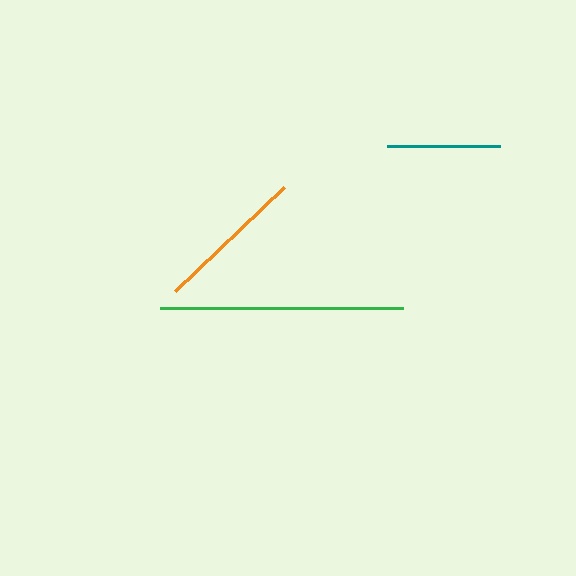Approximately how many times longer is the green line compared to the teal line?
The green line is approximately 2.1 times the length of the teal line.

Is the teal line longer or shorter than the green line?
The green line is longer than the teal line.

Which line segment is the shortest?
The teal line is the shortest at approximately 113 pixels.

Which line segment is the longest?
The green line is the longest at approximately 243 pixels.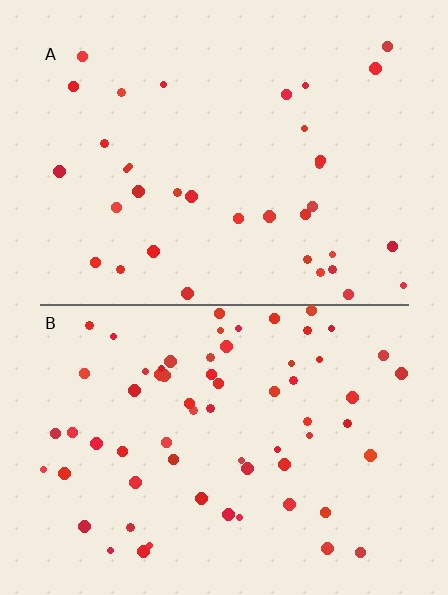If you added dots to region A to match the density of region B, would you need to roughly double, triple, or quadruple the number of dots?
Approximately double.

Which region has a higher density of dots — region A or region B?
B (the bottom).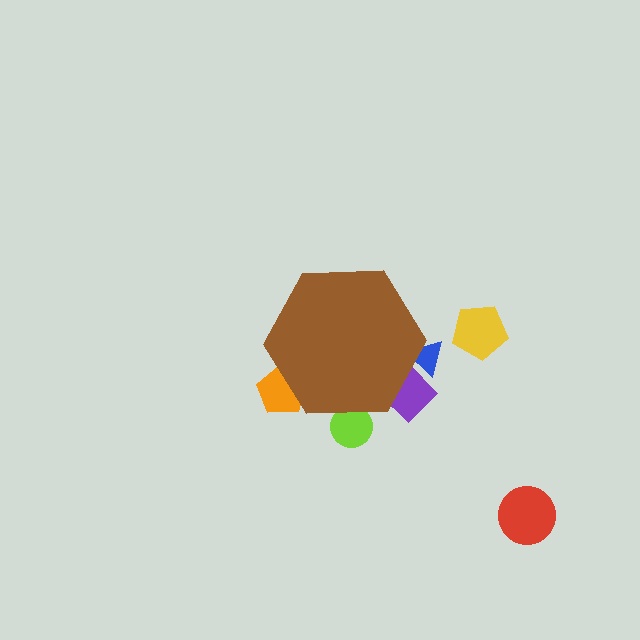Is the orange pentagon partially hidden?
Yes, the orange pentagon is partially hidden behind the brown hexagon.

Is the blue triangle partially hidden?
Yes, the blue triangle is partially hidden behind the brown hexagon.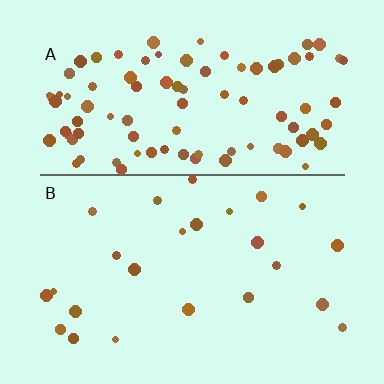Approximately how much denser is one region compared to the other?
Approximately 3.9× — region A over region B.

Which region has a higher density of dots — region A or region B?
A (the top).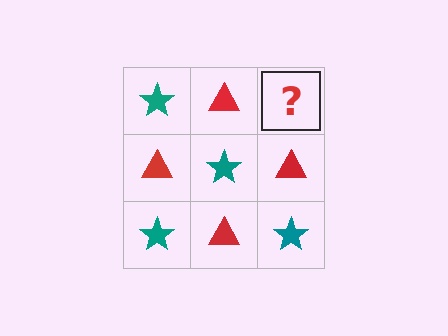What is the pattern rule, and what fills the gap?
The rule is that it alternates teal star and red triangle in a checkerboard pattern. The gap should be filled with a teal star.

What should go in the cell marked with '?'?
The missing cell should contain a teal star.